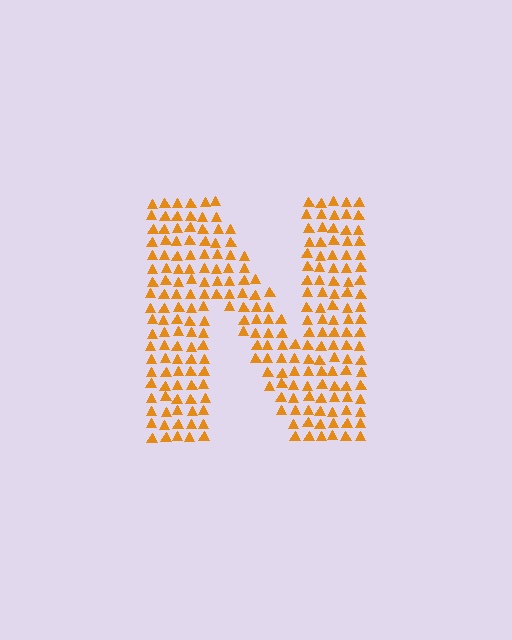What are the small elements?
The small elements are triangles.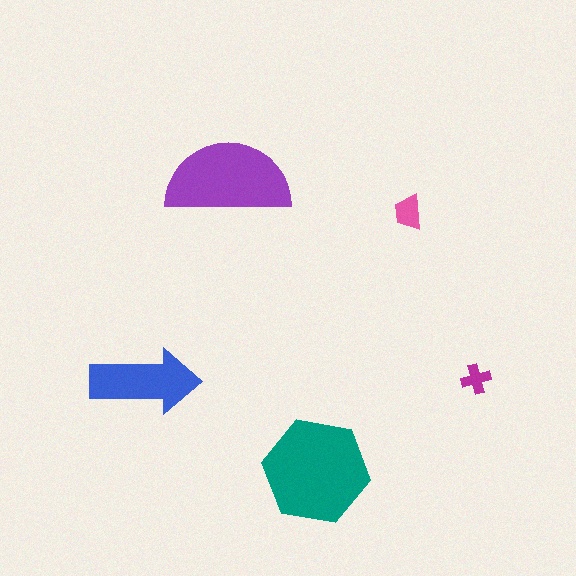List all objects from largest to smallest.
The teal hexagon, the purple semicircle, the blue arrow, the pink trapezoid, the magenta cross.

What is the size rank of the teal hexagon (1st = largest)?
1st.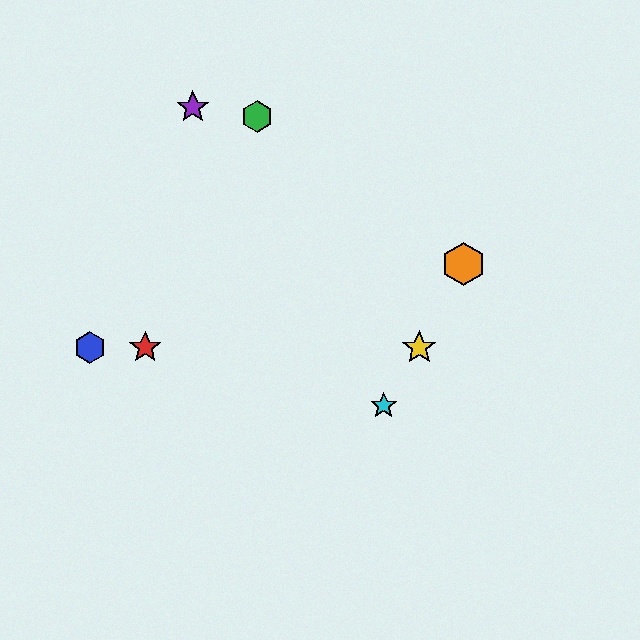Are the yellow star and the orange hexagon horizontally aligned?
No, the yellow star is at y≈348 and the orange hexagon is at y≈264.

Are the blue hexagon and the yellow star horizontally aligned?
Yes, both are at y≈348.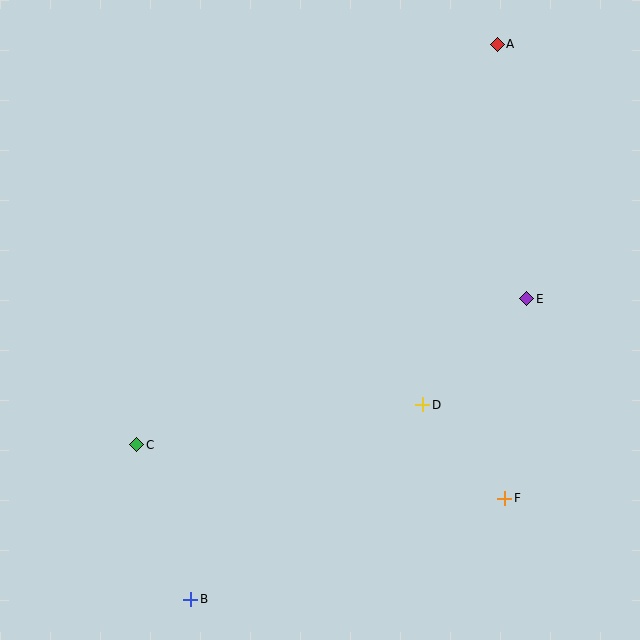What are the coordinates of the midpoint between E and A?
The midpoint between E and A is at (512, 172).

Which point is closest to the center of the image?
Point D at (423, 405) is closest to the center.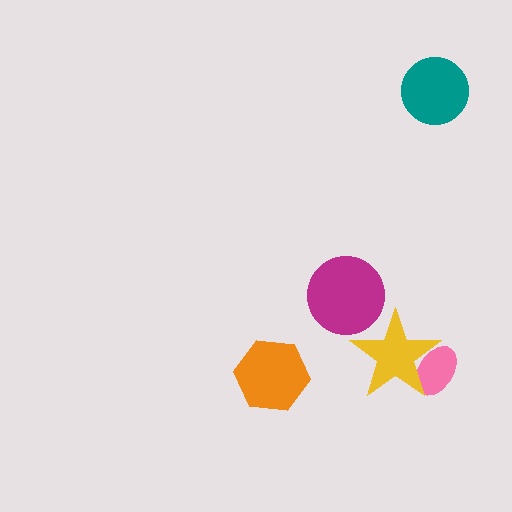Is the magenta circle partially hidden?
Yes, it is partially covered by another shape.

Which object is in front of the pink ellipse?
The yellow star is in front of the pink ellipse.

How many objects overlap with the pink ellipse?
1 object overlaps with the pink ellipse.